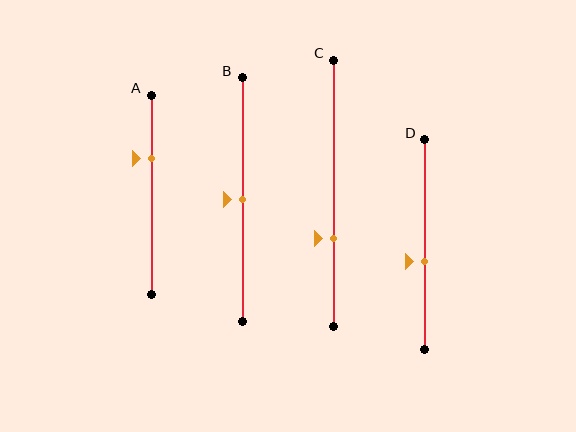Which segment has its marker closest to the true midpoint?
Segment B has its marker closest to the true midpoint.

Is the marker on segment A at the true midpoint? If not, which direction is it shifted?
No, the marker on segment A is shifted upward by about 18% of the segment length.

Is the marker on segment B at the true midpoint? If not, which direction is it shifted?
Yes, the marker on segment B is at the true midpoint.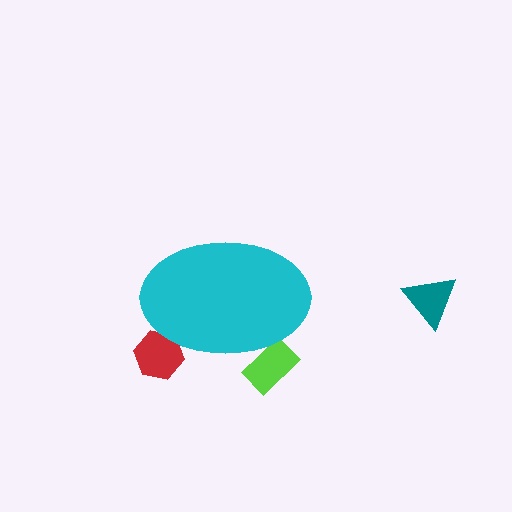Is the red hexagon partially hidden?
Yes, the red hexagon is partially hidden behind the cyan ellipse.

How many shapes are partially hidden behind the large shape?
2 shapes are partially hidden.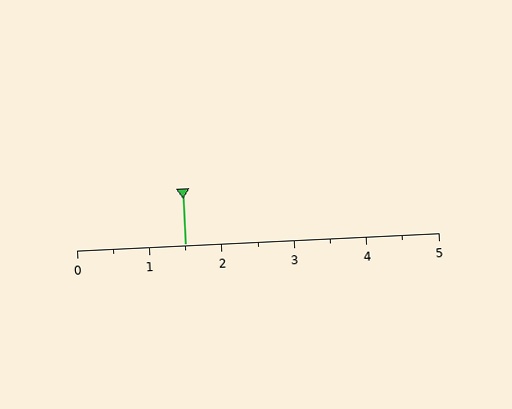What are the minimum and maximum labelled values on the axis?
The axis runs from 0 to 5.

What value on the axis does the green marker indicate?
The marker indicates approximately 1.5.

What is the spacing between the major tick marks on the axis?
The major ticks are spaced 1 apart.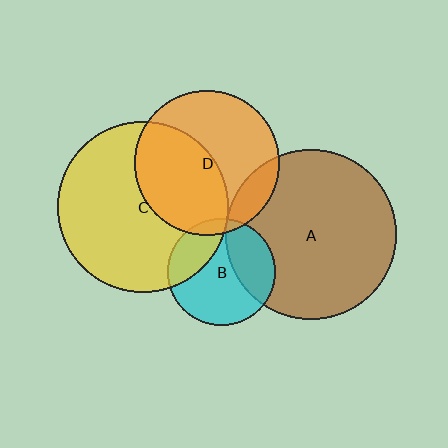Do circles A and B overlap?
Yes.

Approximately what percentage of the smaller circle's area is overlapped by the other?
Approximately 30%.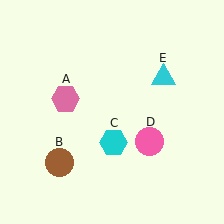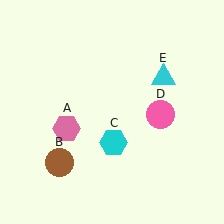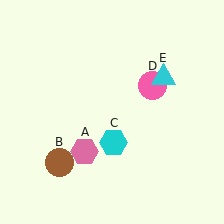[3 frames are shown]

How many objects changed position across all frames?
2 objects changed position: pink hexagon (object A), pink circle (object D).